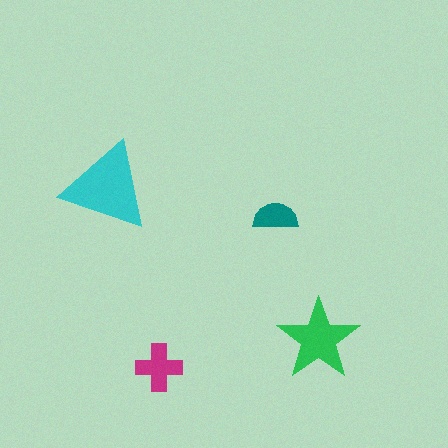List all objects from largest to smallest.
The cyan triangle, the green star, the magenta cross, the teal semicircle.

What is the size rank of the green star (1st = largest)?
2nd.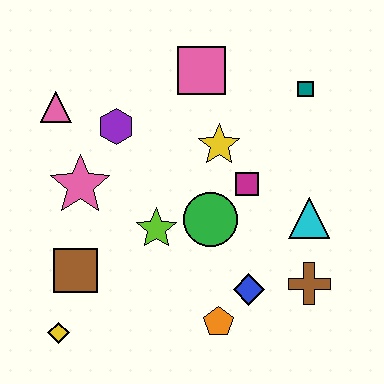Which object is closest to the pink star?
The purple hexagon is closest to the pink star.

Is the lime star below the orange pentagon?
No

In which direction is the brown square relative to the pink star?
The brown square is below the pink star.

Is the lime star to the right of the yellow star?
No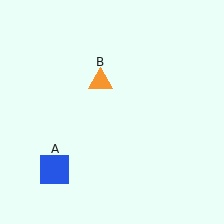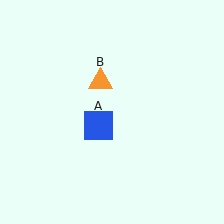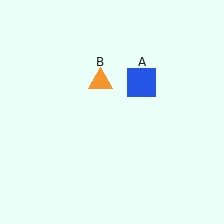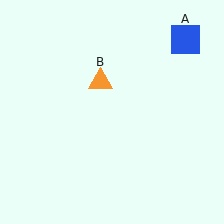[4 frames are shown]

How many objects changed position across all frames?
1 object changed position: blue square (object A).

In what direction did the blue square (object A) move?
The blue square (object A) moved up and to the right.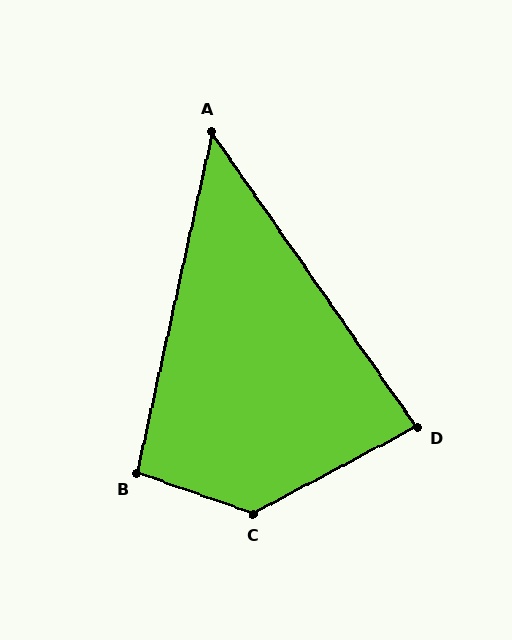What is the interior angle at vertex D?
Approximately 83 degrees (acute).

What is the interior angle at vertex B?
Approximately 97 degrees (obtuse).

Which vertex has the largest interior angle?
C, at approximately 133 degrees.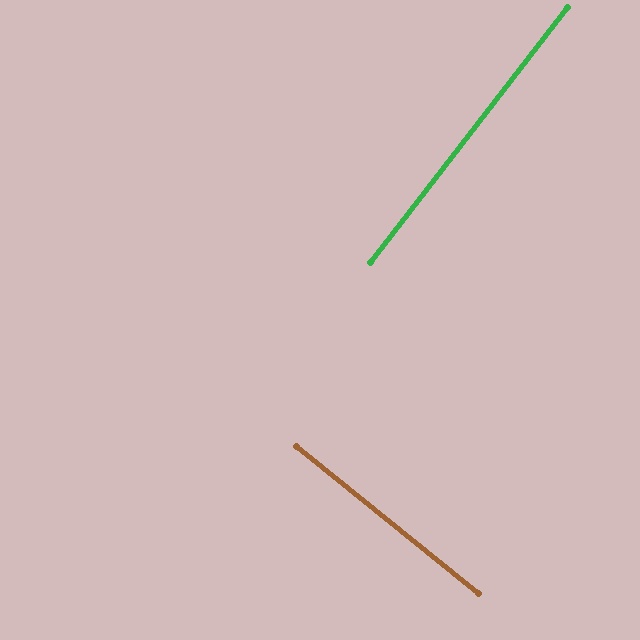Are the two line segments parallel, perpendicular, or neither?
Perpendicular — they meet at approximately 89°.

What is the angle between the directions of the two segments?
Approximately 89 degrees.